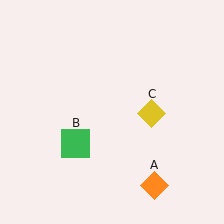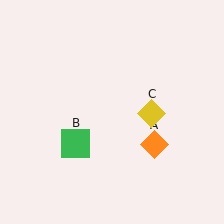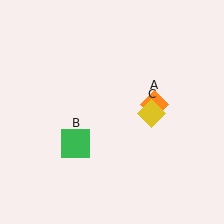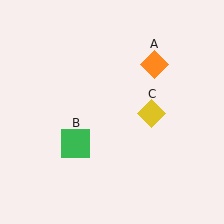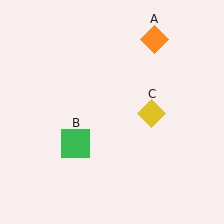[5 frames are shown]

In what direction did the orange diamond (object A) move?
The orange diamond (object A) moved up.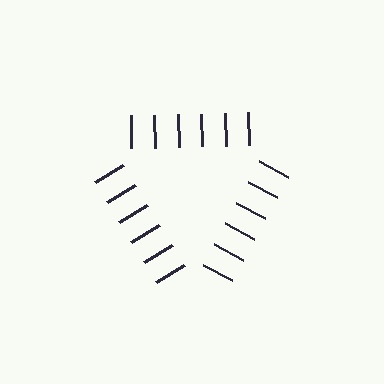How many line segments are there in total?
18 — 6 along each of the 3 edges.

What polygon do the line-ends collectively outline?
An illusory triangle — the line segments terminate on its edges but no continuous stroke is drawn.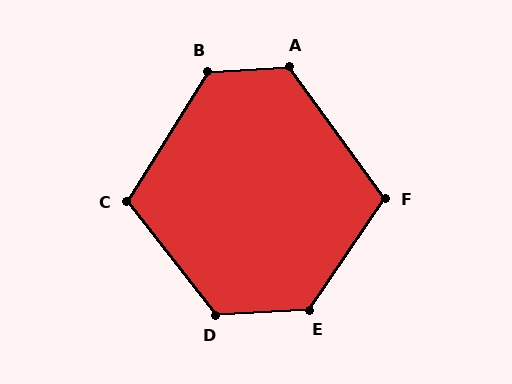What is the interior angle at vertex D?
Approximately 125 degrees (obtuse).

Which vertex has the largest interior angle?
E, at approximately 127 degrees.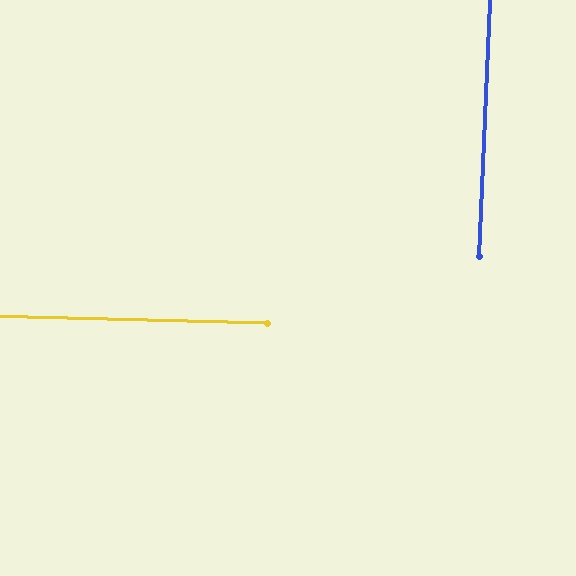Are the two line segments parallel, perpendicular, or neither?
Perpendicular — they meet at approximately 89°.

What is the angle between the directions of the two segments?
Approximately 89 degrees.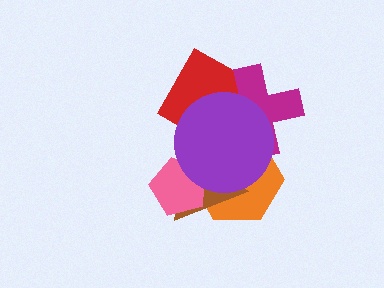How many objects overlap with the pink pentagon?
3 objects overlap with the pink pentagon.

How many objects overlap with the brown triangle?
3 objects overlap with the brown triangle.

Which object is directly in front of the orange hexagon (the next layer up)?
The brown triangle is directly in front of the orange hexagon.